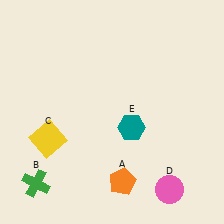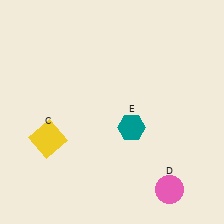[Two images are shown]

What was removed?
The orange pentagon (A), the green cross (B) were removed in Image 2.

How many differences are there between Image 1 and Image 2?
There are 2 differences between the two images.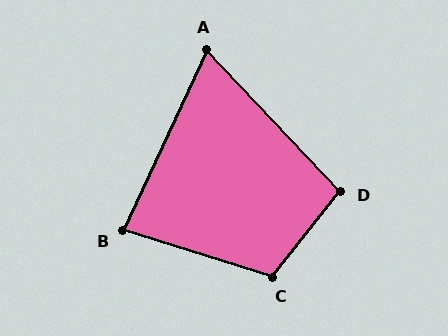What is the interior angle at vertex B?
Approximately 82 degrees (acute).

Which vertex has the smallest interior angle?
A, at approximately 68 degrees.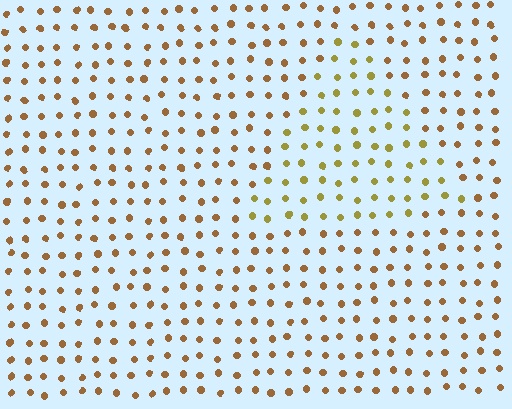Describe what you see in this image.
The image is filled with small brown elements in a uniform arrangement. A triangle-shaped region is visible where the elements are tinted to a slightly different hue, forming a subtle color boundary.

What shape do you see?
I see a triangle.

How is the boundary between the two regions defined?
The boundary is defined purely by a slight shift in hue (about 28 degrees). Spacing, size, and orientation are identical on both sides.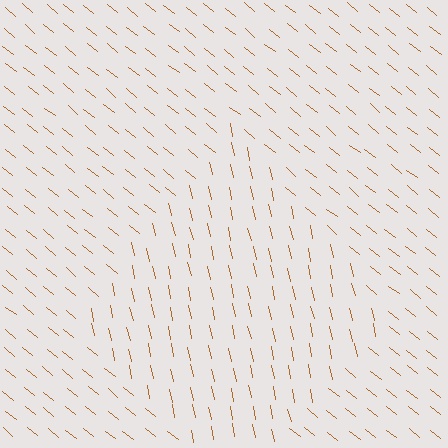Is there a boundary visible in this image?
Yes, there is a texture boundary formed by a change in line orientation.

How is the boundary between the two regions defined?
The boundary is defined purely by a change in line orientation (approximately 39 degrees difference). All lines are the same color and thickness.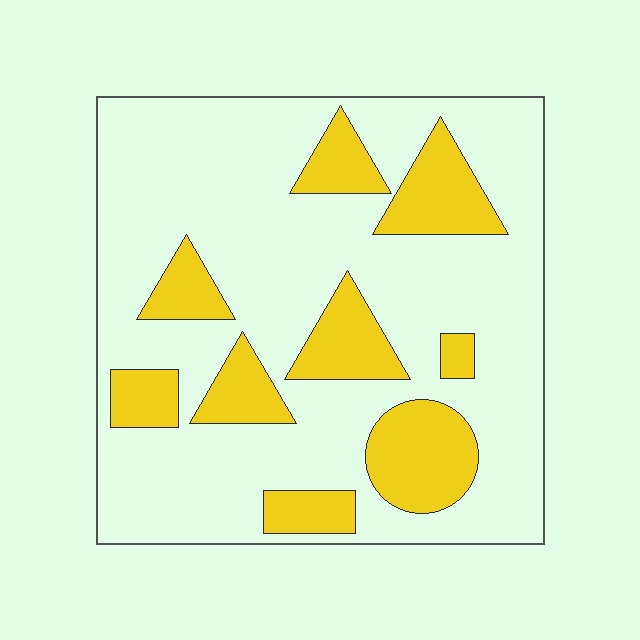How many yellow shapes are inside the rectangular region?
9.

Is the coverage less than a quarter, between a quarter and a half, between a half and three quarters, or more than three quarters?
Less than a quarter.